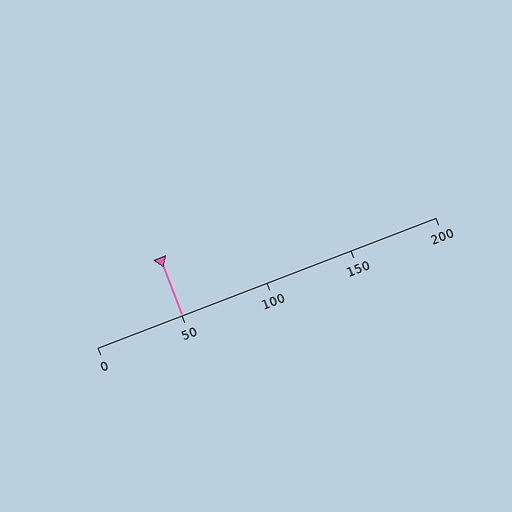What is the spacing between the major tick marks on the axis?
The major ticks are spaced 50 apart.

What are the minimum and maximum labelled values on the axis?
The axis runs from 0 to 200.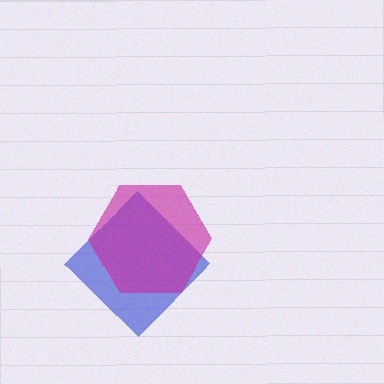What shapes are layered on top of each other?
The layered shapes are: a blue diamond, a magenta hexagon.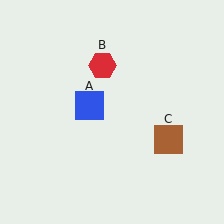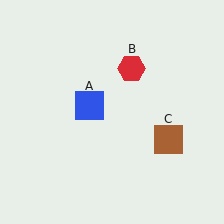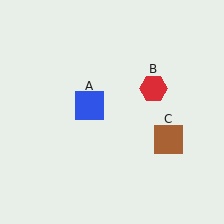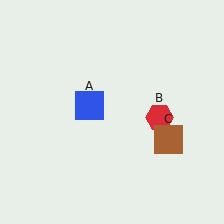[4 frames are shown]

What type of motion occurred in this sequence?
The red hexagon (object B) rotated clockwise around the center of the scene.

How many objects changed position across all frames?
1 object changed position: red hexagon (object B).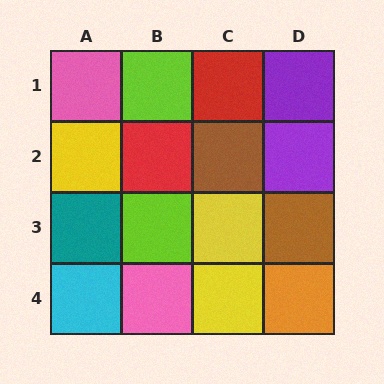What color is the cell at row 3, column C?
Yellow.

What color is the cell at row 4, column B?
Pink.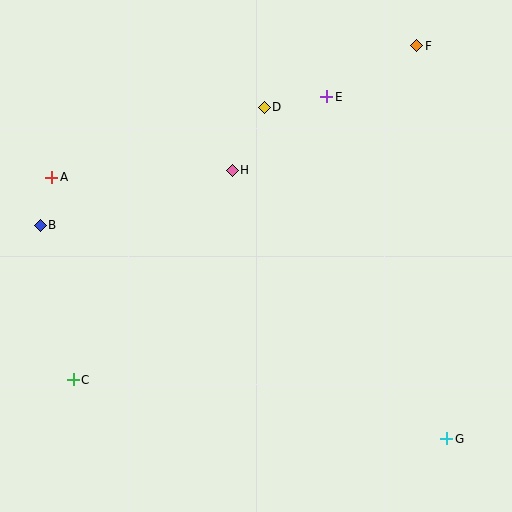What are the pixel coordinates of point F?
Point F is at (417, 46).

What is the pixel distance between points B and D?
The distance between B and D is 253 pixels.